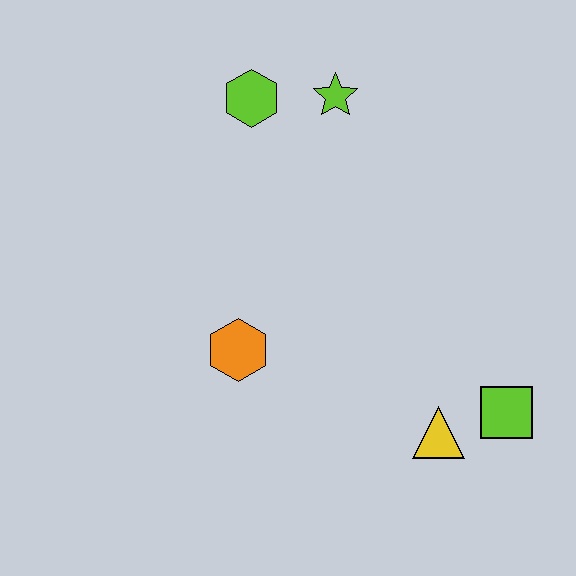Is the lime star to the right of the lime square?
No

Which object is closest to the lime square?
The yellow triangle is closest to the lime square.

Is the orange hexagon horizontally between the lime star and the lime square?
No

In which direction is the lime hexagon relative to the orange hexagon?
The lime hexagon is above the orange hexagon.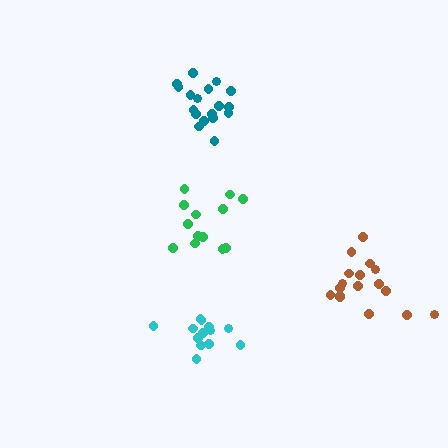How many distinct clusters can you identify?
There are 4 distinct clusters.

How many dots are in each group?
Group 1: 13 dots, Group 2: 17 dots, Group 3: 13 dots, Group 4: 18 dots (61 total).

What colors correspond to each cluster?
The clusters are colored: green, brown, cyan, teal.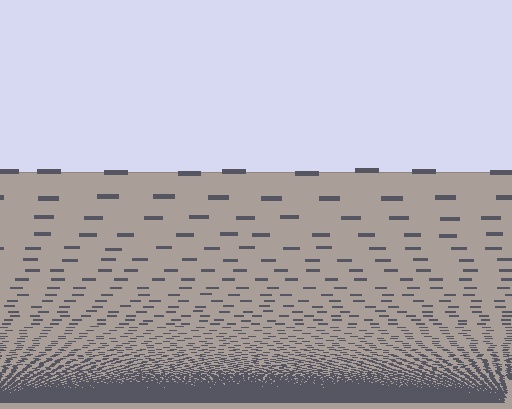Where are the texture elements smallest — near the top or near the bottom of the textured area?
Near the bottom.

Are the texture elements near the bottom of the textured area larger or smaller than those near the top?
Smaller. The gradient is inverted — elements near the bottom are smaller and denser.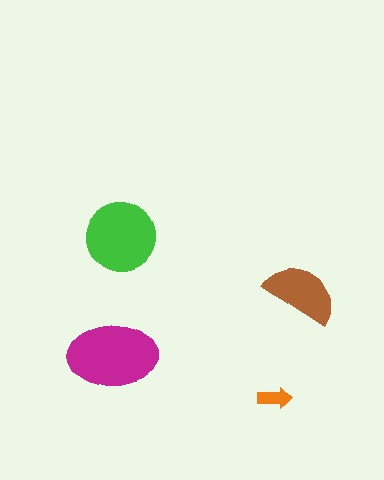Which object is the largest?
The magenta ellipse.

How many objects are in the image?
There are 4 objects in the image.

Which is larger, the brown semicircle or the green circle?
The green circle.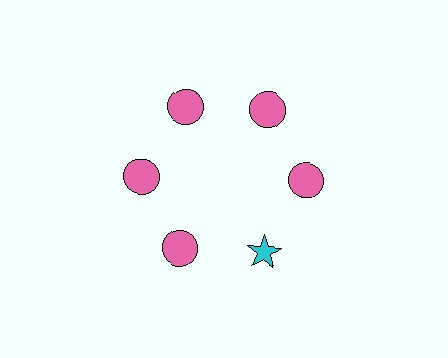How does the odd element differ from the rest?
It differs in both color (cyan instead of pink) and shape (star instead of circle).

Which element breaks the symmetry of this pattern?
The cyan star at roughly the 5 o'clock position breaks the symmetry. All other shapes are pink circles.